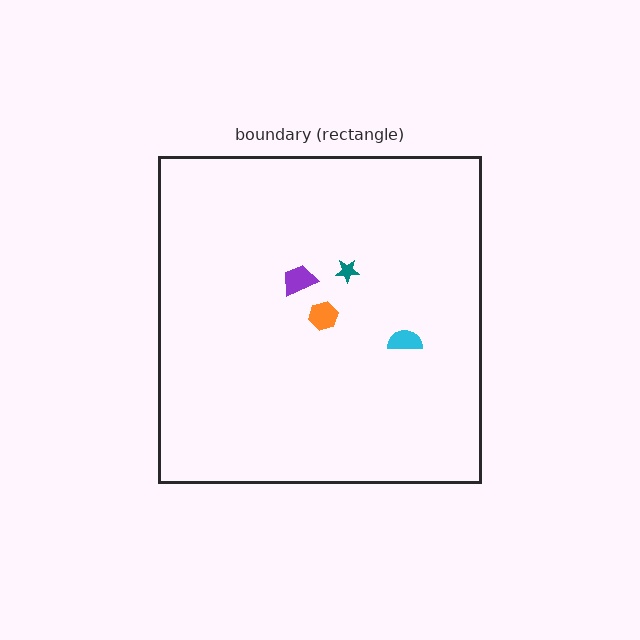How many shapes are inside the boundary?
4 inside, 0 outside.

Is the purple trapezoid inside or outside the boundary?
Inside.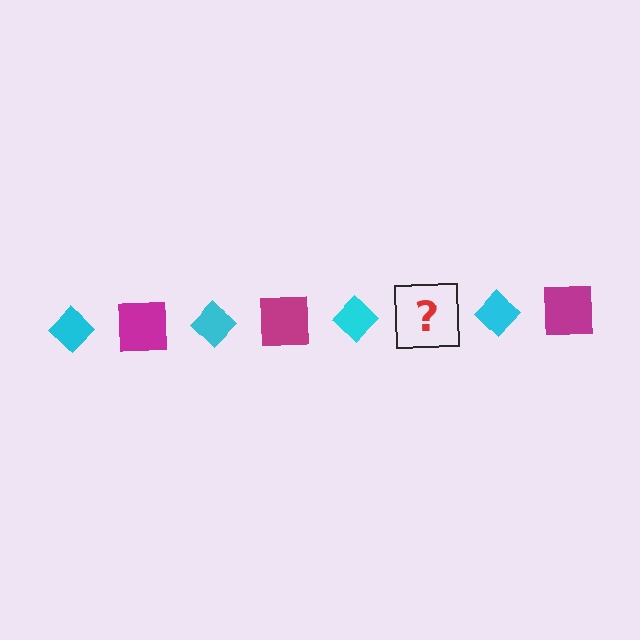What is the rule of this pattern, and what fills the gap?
The rule is that the pattern alternates between cyan diamond and magenta square. The gap should be filled with a magenta square.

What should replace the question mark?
The question mark should be replaced with a magenta square.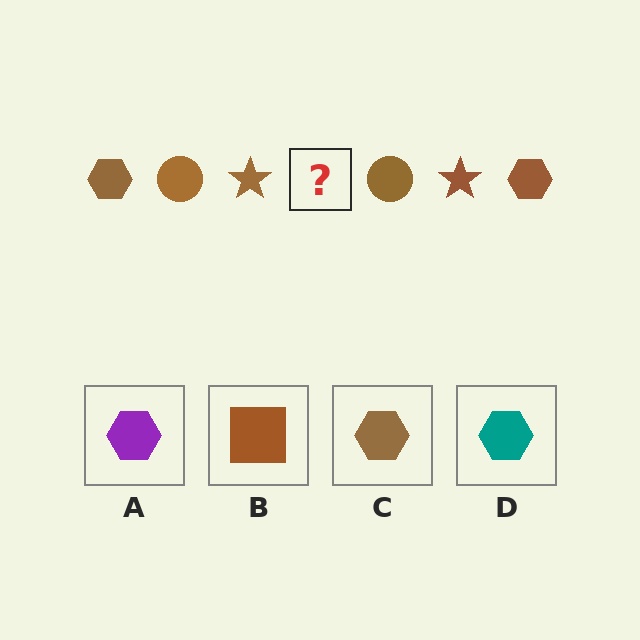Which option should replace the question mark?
Option C.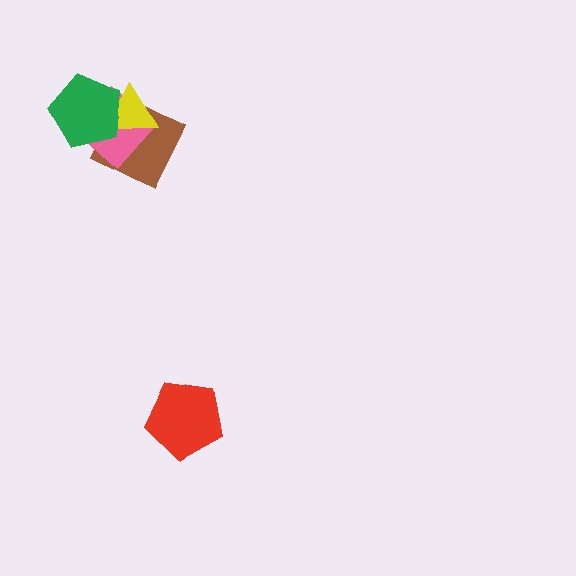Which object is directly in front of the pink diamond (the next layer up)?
The yellow triangle is directly in front of the pink diamond.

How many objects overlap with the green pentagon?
3 objects overlap with the green pentagon.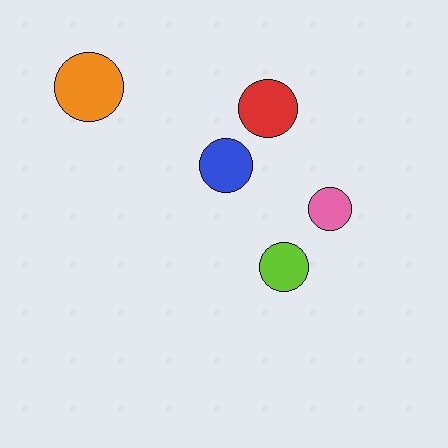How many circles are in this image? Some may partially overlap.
There are 5 circles.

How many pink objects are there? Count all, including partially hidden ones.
There is 1 pink object.